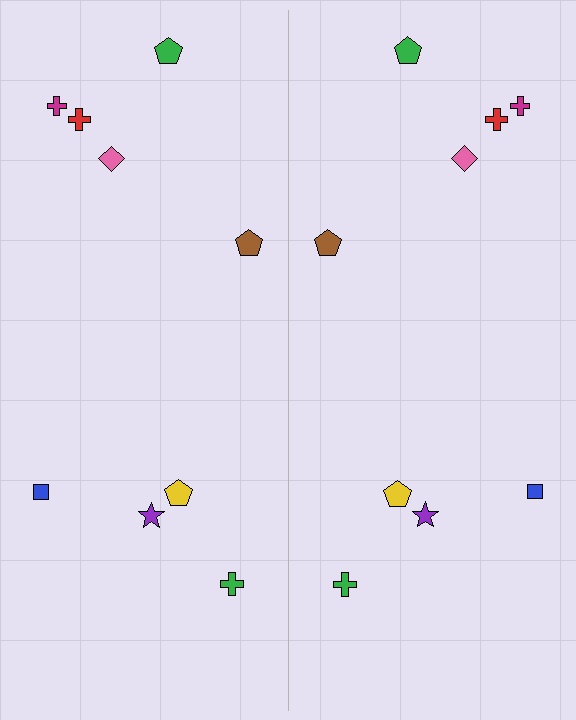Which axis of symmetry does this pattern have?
The pattern has a vertical axis of symmetry running through the center of the image.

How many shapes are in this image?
There are 18 shapes in this image.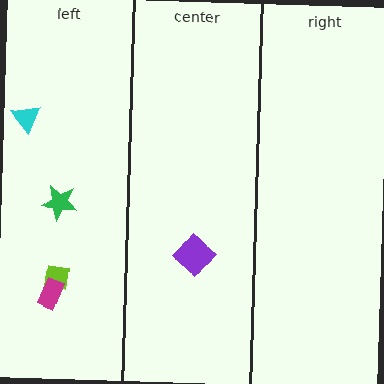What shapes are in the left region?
The lime square, the cyan triangle, the green star, the magenta rectangle.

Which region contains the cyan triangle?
The left region.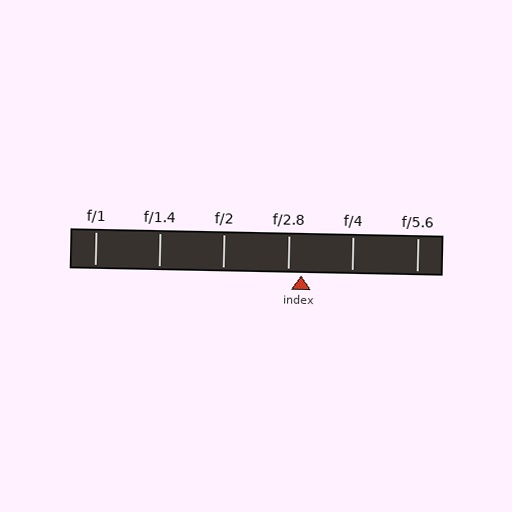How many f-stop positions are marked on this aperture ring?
There are 6 f-stop positions marked.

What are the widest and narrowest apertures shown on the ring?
The widest aperture shown is f/1 and the narrowest is f/5.6.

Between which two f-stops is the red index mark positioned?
The index mark is between f/2.8 and f/4.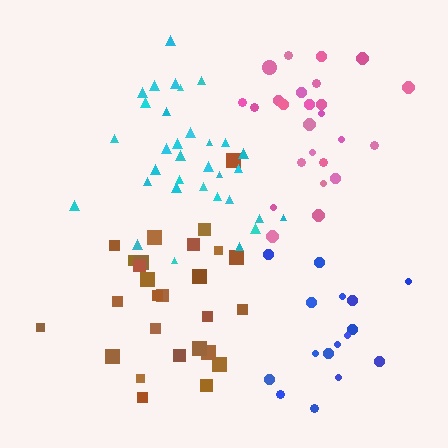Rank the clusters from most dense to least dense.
pink, cyan, brown, blue.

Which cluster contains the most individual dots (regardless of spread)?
Cyan (33).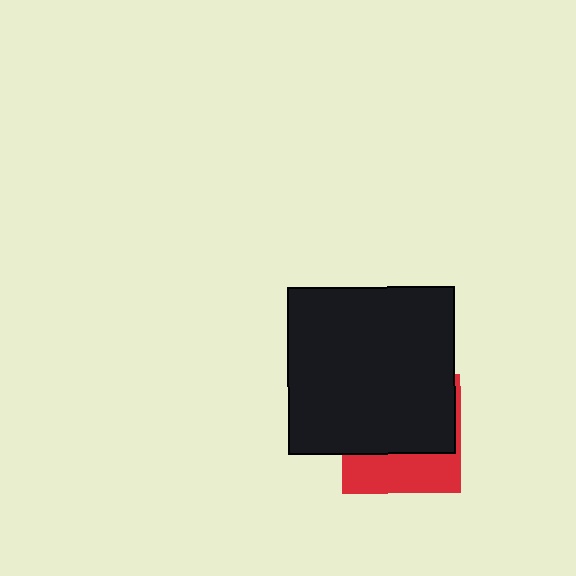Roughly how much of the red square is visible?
A small part of it is visible (roughly 35%).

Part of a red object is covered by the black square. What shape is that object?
It is a square.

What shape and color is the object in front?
The object in front is a black square.